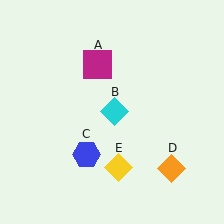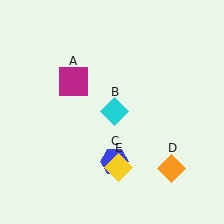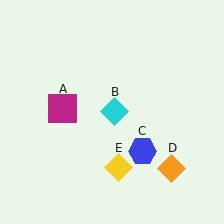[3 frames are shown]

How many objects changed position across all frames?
2 objects changed position: magenta square (object A), blue hexagon (object C).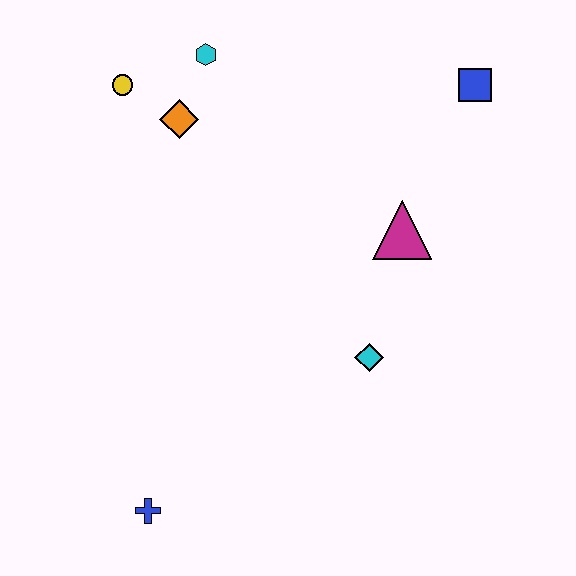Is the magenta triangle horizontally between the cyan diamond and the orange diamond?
No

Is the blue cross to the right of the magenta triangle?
No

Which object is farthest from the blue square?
The blue cross is farthest from the blue square.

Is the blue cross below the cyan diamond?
Yes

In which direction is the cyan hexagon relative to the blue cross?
The cyan hexagon is above the blue cross.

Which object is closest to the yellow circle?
The orange diamond is closest to the yellow circle.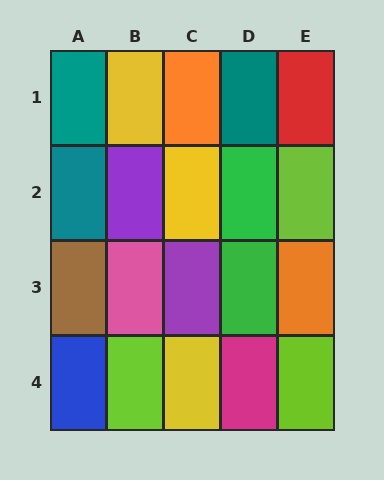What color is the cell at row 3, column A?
Brown.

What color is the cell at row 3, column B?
Pink.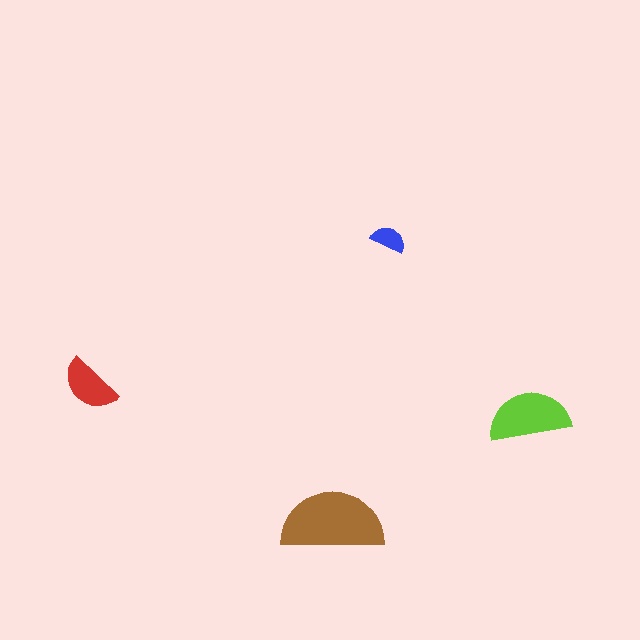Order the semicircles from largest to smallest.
the brown one, the lime one, the red one, the blue one.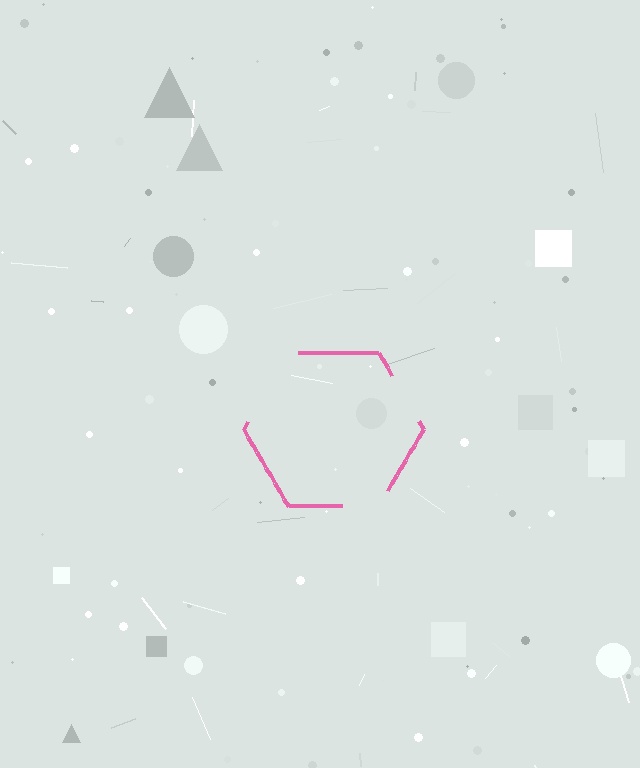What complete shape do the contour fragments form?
The contour fragments form a hexagon.